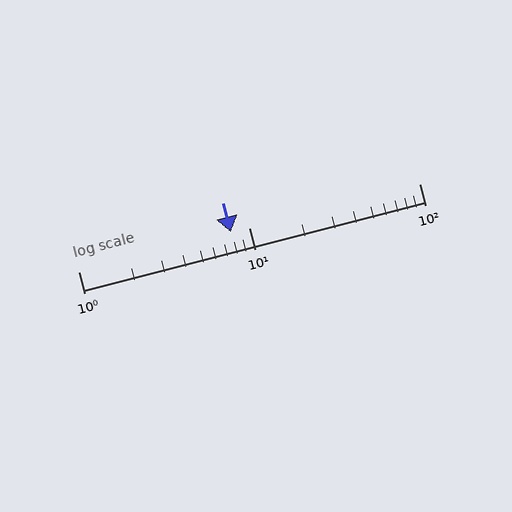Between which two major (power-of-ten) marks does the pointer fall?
The pointer is between 1 and 10.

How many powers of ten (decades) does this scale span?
The scale spans 2 decades, from 1 to 100.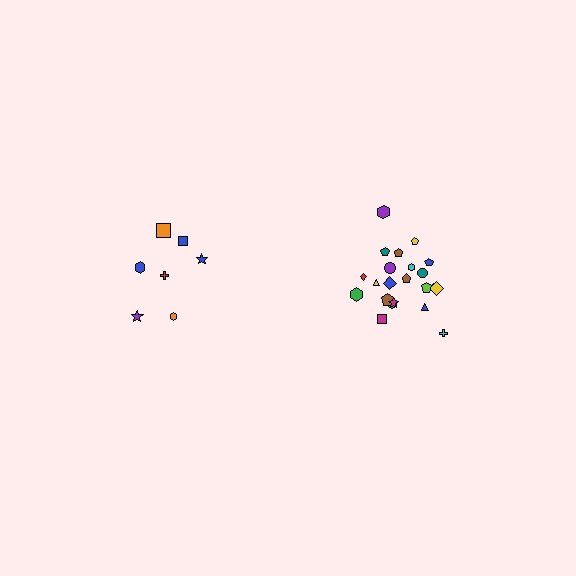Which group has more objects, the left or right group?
The right group.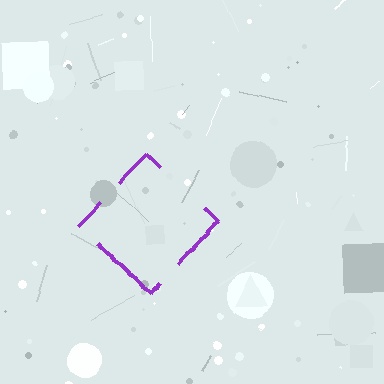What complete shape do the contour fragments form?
The contour fragments form a diamond.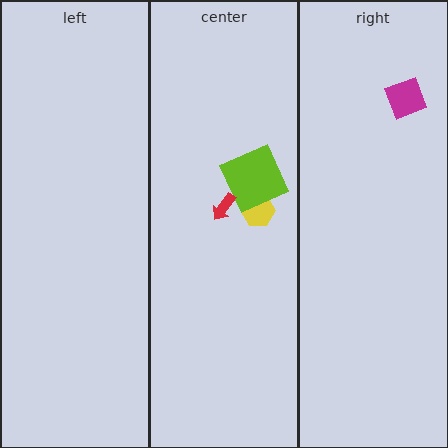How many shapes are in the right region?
1.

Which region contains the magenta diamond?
The right region.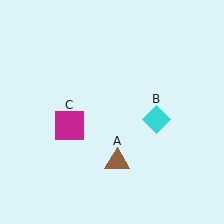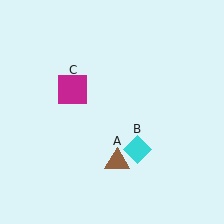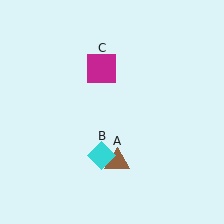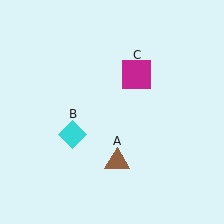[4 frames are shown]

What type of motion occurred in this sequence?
The cyan diamond (object B), magenta square (object C) rotated clockwise around the center of the scene.